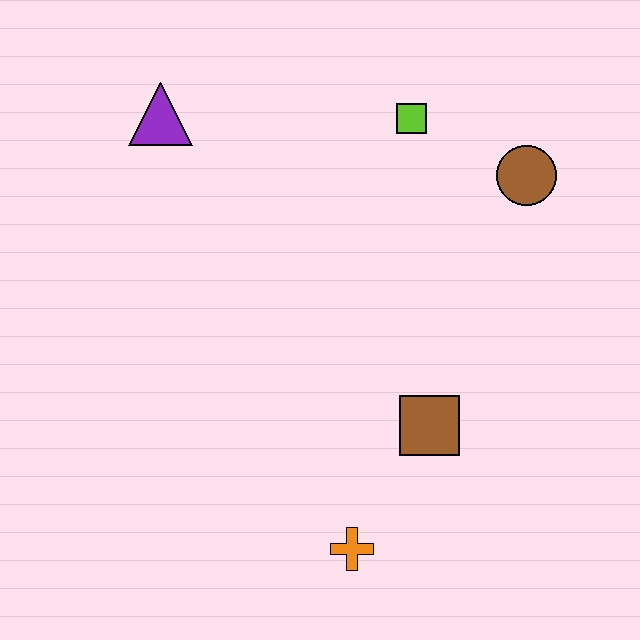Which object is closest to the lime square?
The brown circle is closest to the lime square.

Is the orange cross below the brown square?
Yes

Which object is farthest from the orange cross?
The purple triangle is farthest from the orange cross.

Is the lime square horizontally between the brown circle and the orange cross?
Yes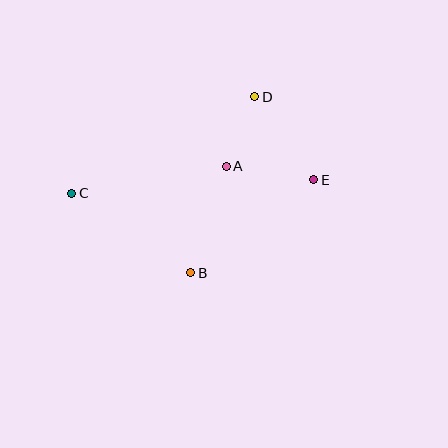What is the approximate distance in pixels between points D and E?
The distance between D and E is approximately 102 pixels.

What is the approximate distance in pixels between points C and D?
The distance between C and D is approximately 207 pixels.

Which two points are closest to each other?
Points A and D are closest to each other.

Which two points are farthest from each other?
Points C and E are farthest from each other.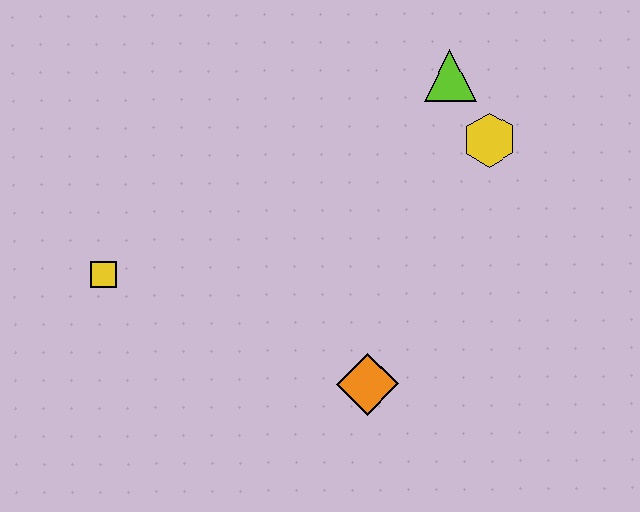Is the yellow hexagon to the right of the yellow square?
Yes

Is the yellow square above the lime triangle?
No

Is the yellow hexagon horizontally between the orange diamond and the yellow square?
No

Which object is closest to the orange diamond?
The yellow hexagon is closest to the orange diamond.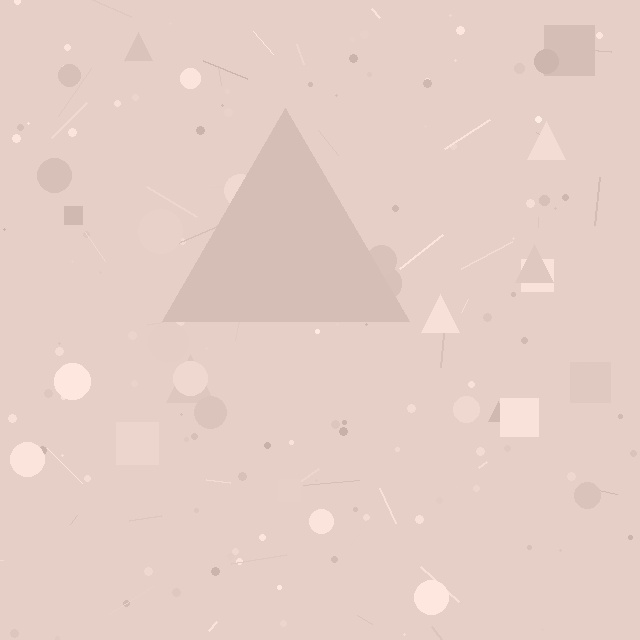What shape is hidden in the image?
A triangle is hidden in the image.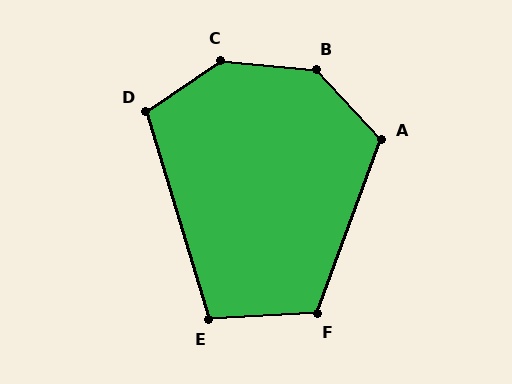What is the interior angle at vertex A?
Approximately 117 degrees (obtuse).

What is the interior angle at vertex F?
Approximately 113 degrees (obtuse).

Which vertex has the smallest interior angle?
E, at approximately 103 degrees.